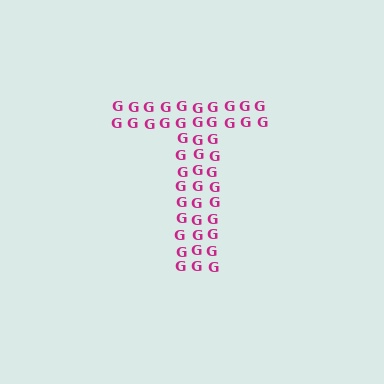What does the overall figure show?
The overall figure shows the letter T.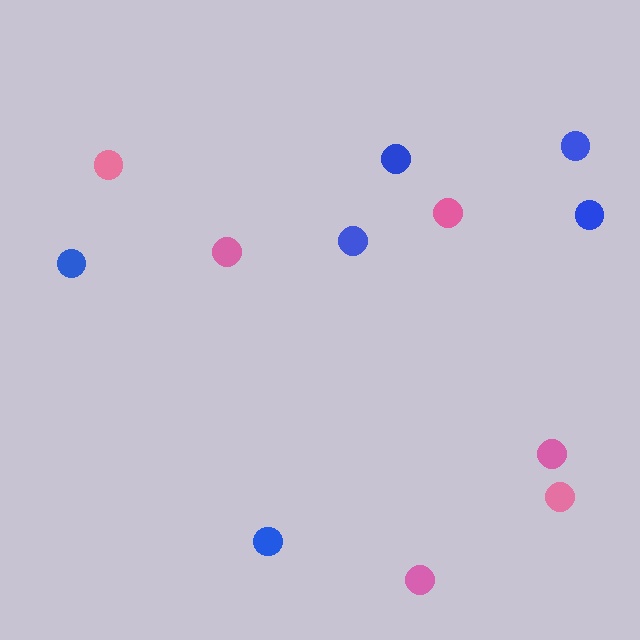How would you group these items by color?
There are 2 groups: one group of pink circles (6) and one group of blue circles (6).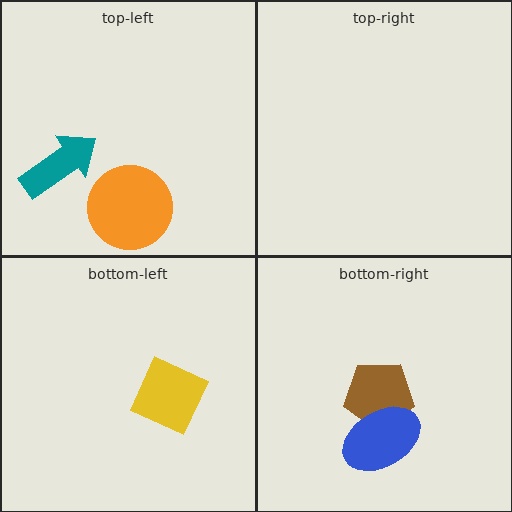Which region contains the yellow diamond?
The bottom-left region.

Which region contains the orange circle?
The top-left region.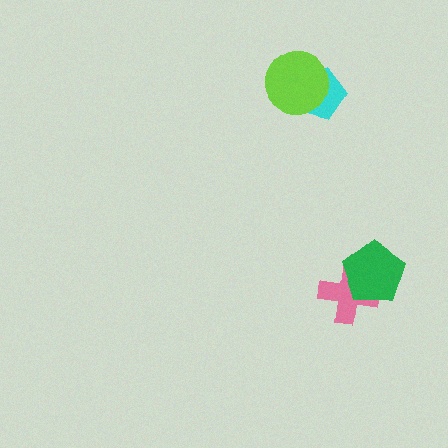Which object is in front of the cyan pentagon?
The lime circle is in front of the cyan pentagon.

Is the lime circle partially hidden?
No, no other shape covers it.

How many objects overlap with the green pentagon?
1 object overlaps with the green pentagon.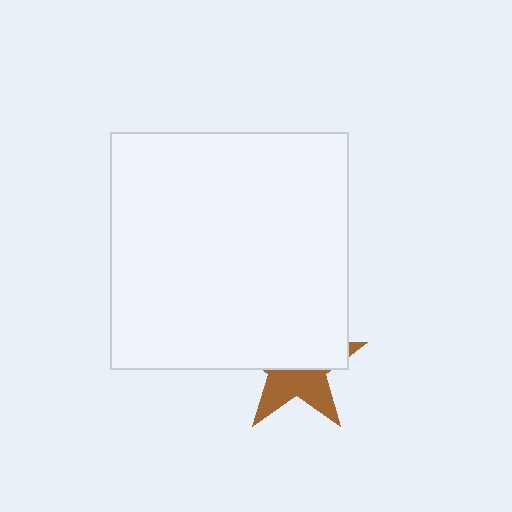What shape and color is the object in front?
The object in front is a white square.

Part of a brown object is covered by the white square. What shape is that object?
It is a star.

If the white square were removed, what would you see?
You would see the complete brown star.